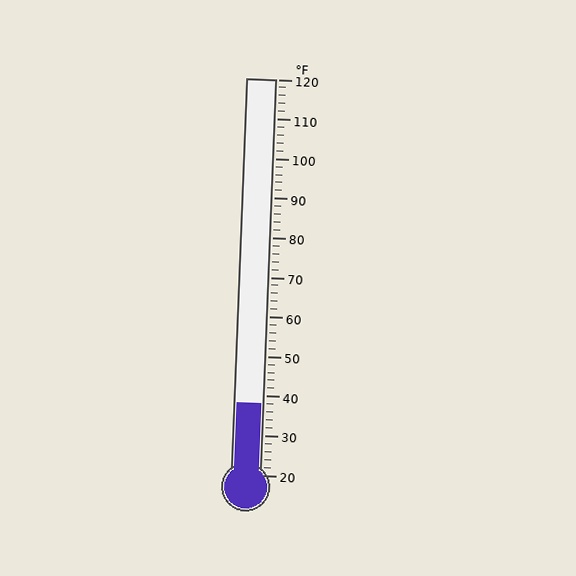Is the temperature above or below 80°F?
The temperature is below 80°F.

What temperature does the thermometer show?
The thermometer shows approximately 38°F.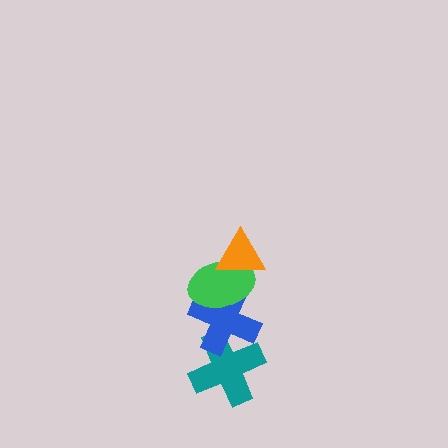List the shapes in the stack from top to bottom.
From top to bottom: the orange triangle, the green ellipse, the blue cross, the teal cross.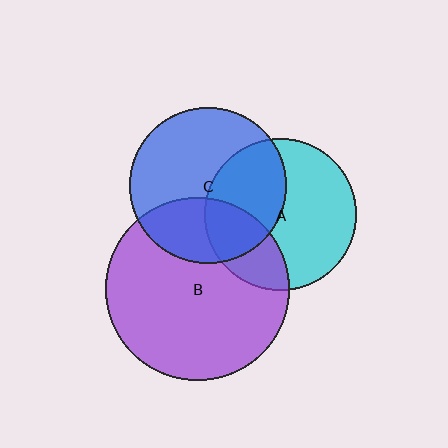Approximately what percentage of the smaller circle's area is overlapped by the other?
Approximately 40%.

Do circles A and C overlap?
Yes.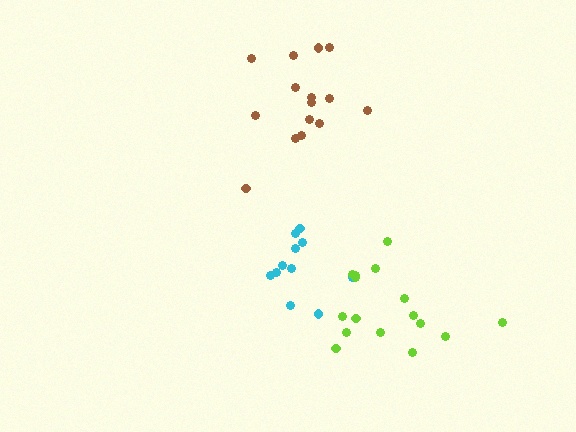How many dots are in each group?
Group 1: 15 dots, Group 2: 11 dots, Group 3: 16 dots (42 total).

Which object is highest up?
The brown cluster is topmost.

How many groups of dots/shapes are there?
There are 3 groups.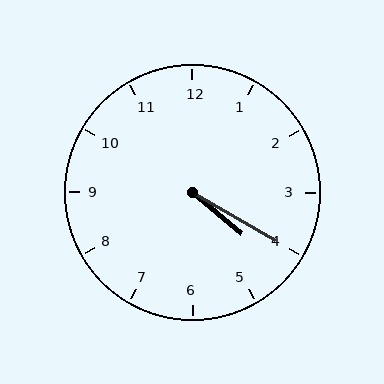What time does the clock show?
4:20.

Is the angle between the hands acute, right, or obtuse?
It is acute.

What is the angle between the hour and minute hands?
Approximately 10 degrees.